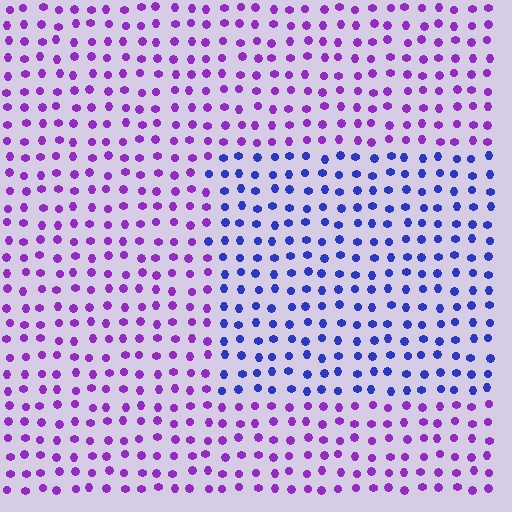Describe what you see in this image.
The image is filled with small purple elements in a uniform arrangement. A rectangle-shaped region is visible where the elements are tinted to a slightly different hue, forming a subtle color boundary.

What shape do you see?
I see a rectangle.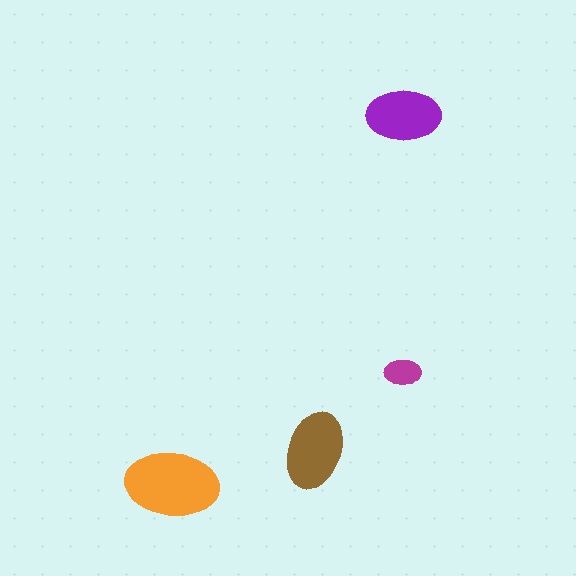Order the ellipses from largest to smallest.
the orange one, the brown one, the purple one, the magenta one.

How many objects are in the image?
There are 4 objects in the image.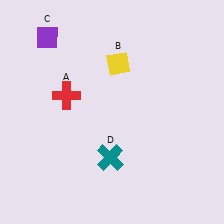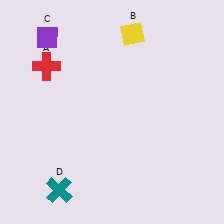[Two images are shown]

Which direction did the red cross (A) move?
The red cross (A) moved up.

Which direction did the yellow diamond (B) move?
The yellow diamond (B) moved up.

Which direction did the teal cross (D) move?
The teal cross (D) moved left.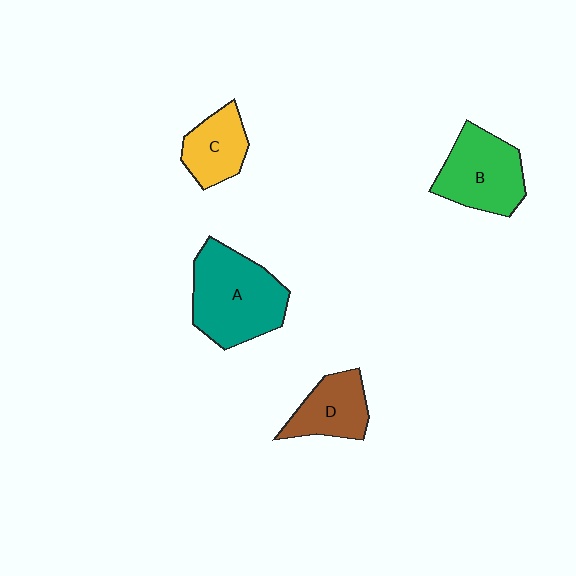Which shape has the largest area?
Shape A (teal).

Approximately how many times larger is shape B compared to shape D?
Approximately 1.4 times.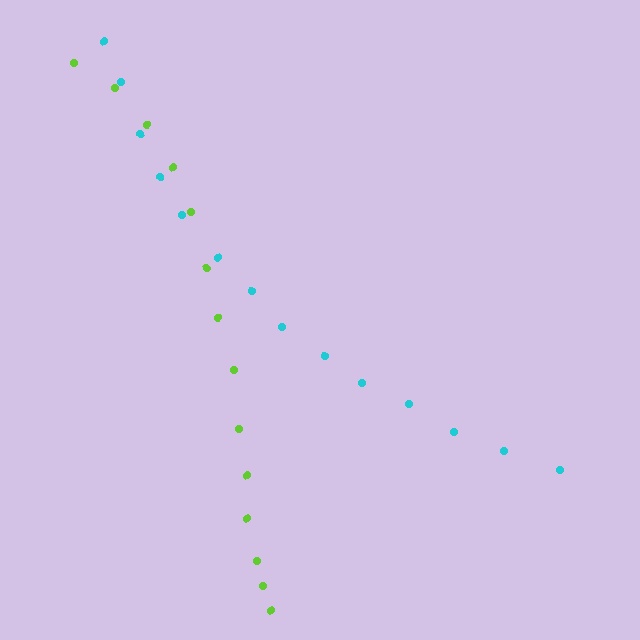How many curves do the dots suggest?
There are 2 distinct paths.